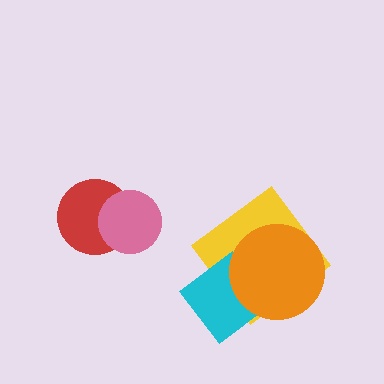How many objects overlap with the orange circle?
2 objects overlap with the orange circle.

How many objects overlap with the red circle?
1 object overlaps with the red circle.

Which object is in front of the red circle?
The pink circle is in front of the red circle.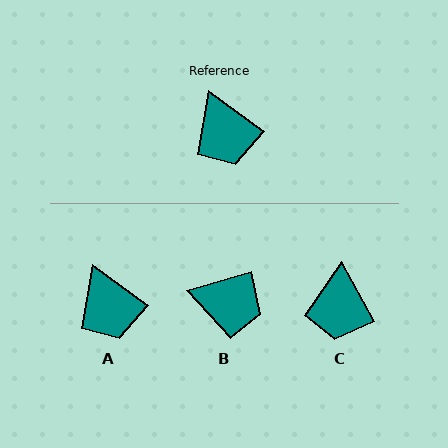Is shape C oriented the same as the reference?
No, it is off by about 24 degrees.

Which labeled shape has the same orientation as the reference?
A.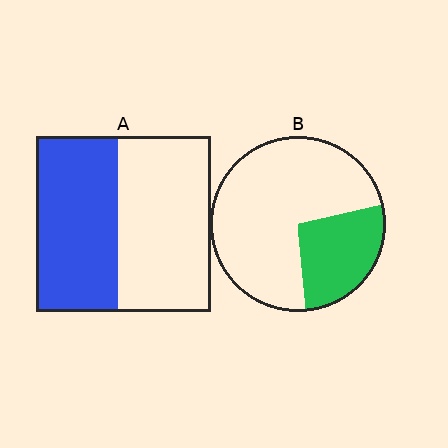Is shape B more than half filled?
No.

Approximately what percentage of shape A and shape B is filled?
A is approximately 45% and B is approximately 25%.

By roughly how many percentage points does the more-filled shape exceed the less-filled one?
By roughly 20 percentage points (A over B).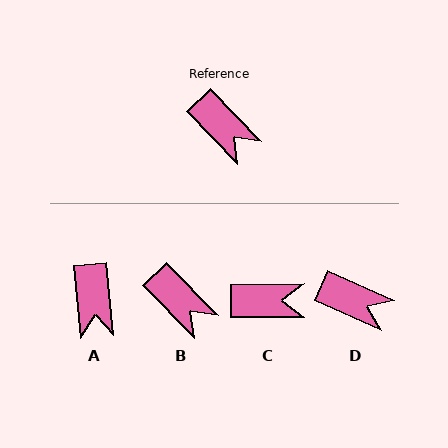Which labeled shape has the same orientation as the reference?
B.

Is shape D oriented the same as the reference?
No, it is off by about 22 degrees.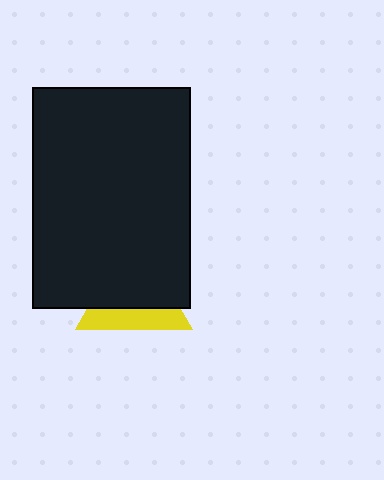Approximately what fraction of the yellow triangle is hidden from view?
Roughly 65% of the yellow triangle is hidden behind the black rectangle.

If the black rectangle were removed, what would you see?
You would see the complete yellow triangle.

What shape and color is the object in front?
The object in front is a black rectangle.